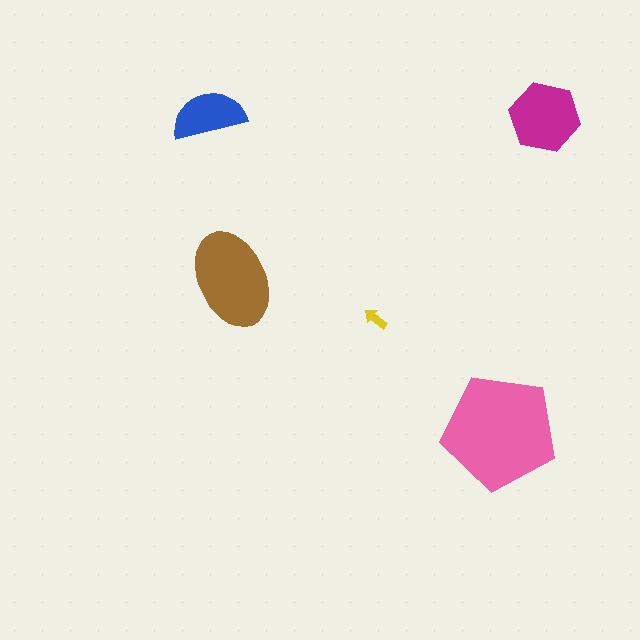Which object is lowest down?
The pink pentagon is bottommost.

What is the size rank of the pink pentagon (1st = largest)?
1st.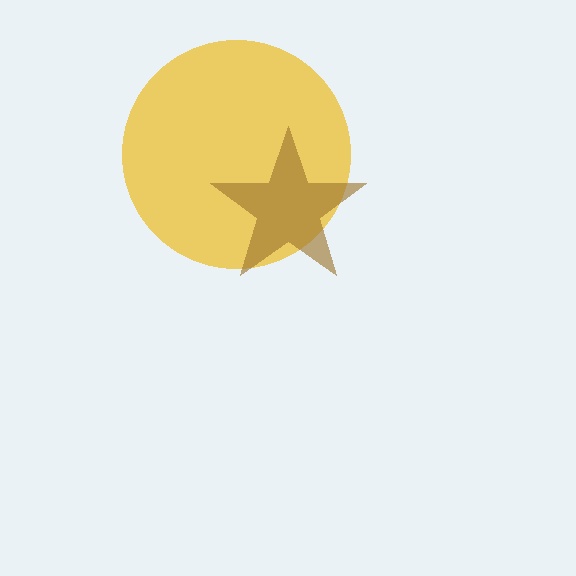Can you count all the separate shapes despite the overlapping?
Yes, there are 2 separate shapes.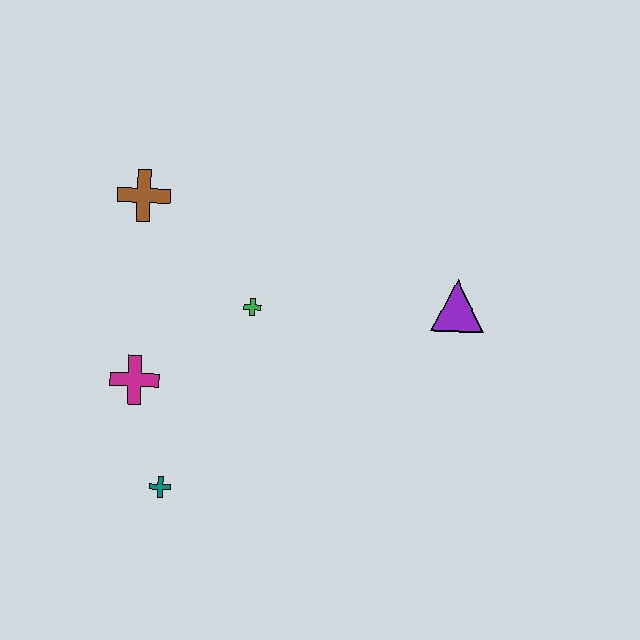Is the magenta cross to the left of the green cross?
Yes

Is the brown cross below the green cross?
No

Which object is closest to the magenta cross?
The teal cross is closest to the magenta cross.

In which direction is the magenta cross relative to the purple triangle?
The magenta cross is to the left of the purple triangle.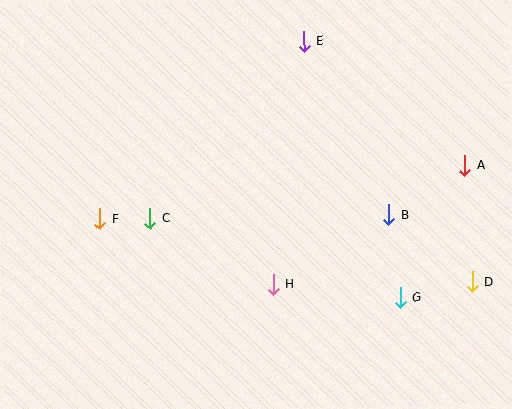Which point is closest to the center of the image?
Point H at (273, 284) is closest to the center.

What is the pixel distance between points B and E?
The distance between B and E is 193 pixels.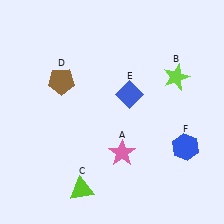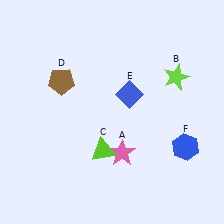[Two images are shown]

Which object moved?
The lime triangle (C) moved up.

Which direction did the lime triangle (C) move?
The lime triangle (C) moved up.